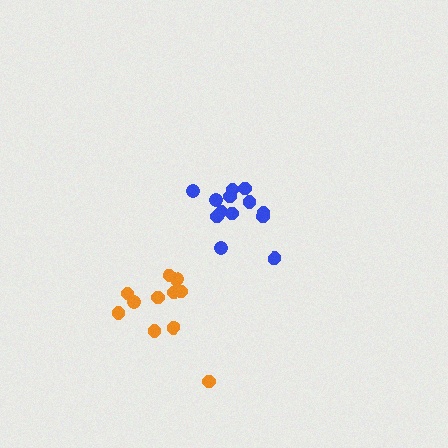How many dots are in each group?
Group 1: 13 dots, Group 2: 11 dots (24 total).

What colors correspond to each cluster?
The clusters are colored: blue, orange.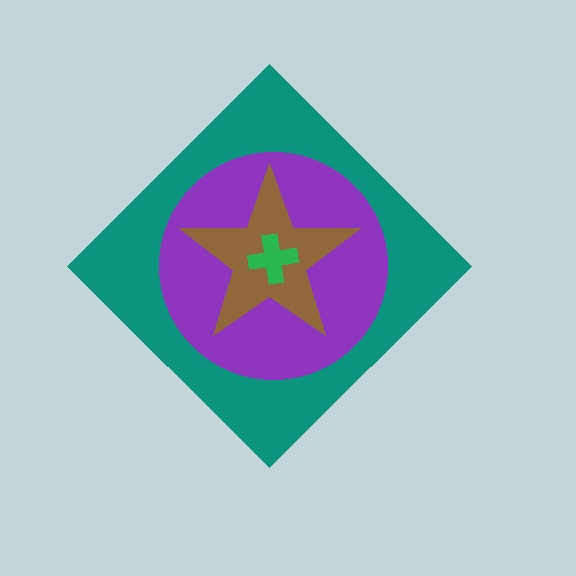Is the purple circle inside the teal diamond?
Yes.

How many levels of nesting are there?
4.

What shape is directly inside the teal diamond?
The purple circle.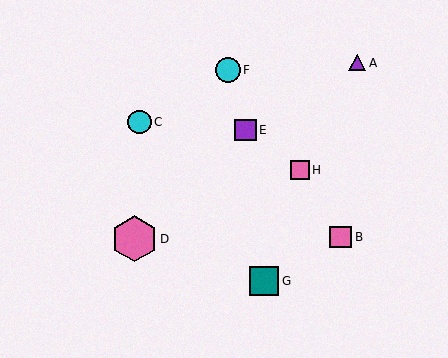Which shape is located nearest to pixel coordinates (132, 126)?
The cyan circle (labeled C) at (140, 122) is nearest to that location.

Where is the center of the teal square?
The center of the teal square is at (264, 281).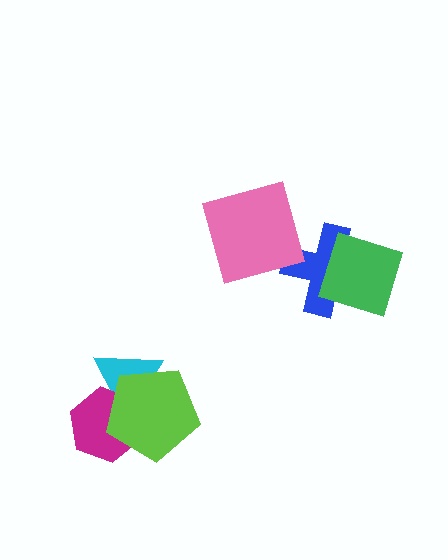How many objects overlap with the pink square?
0 objects overlap with the pink square.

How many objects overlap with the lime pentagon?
2 objects overlap with the lime pentagon.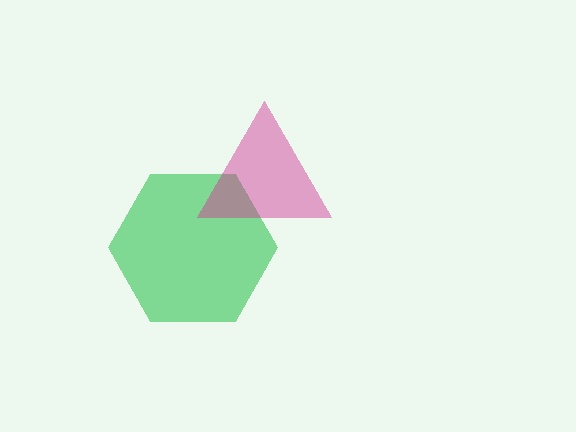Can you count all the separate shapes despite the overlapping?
Yes, there are 2 separate shapes.